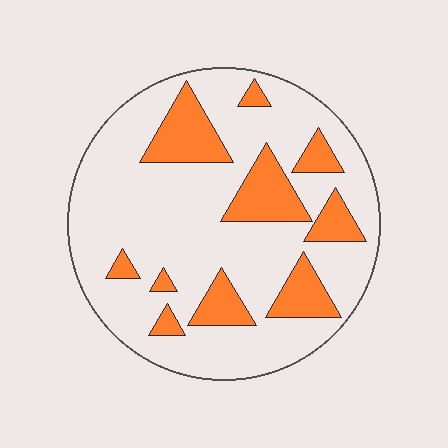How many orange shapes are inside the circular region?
10.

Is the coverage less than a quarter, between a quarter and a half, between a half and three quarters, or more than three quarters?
Less than a quarter.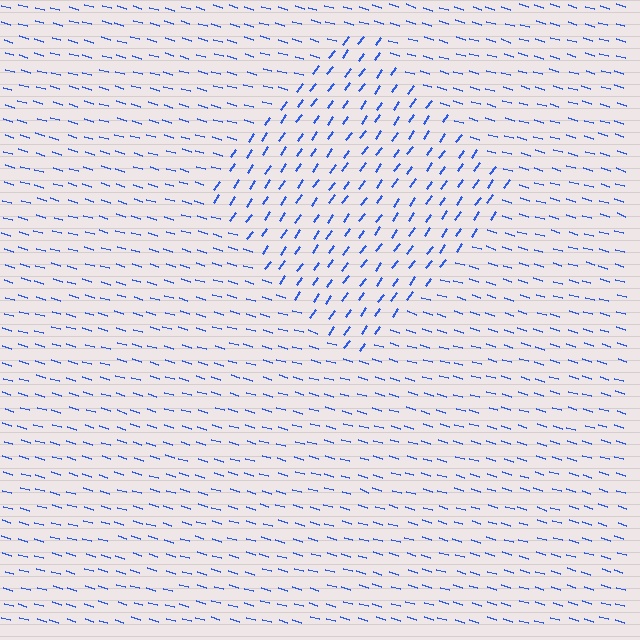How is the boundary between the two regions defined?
The boundary is defined purely by a change in line orientation (approximately 71 degrees difference). All lines are the same color and thickness.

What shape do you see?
I see a diamond.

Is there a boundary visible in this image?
Yes, there is a texture boundary formed by a change in line orientation.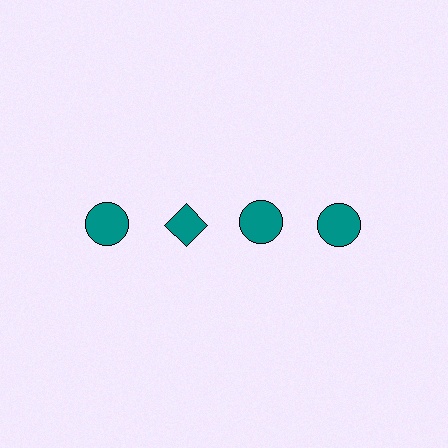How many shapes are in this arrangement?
There are 4 shapes arranged in a grid pattern.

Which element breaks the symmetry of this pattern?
The teal diamond in the top row, second from left column breaks the symmetry. All other shapes are teal circles.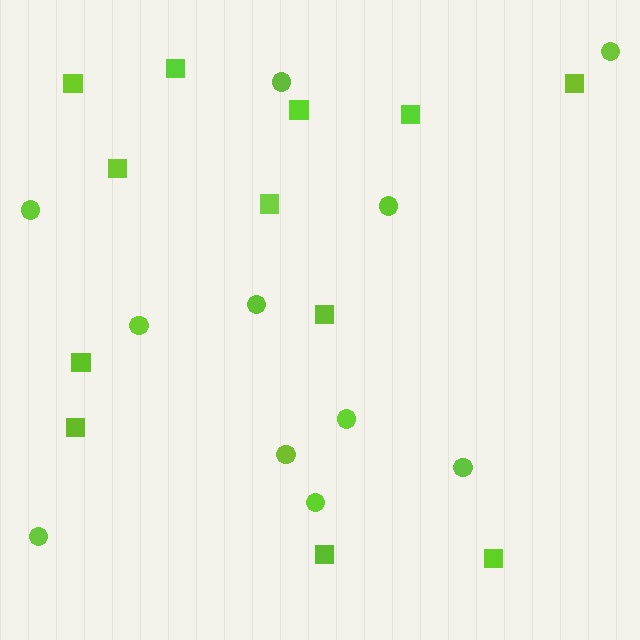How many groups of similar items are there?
There are 2 groups: one group of squares (12) and one group of circles (11).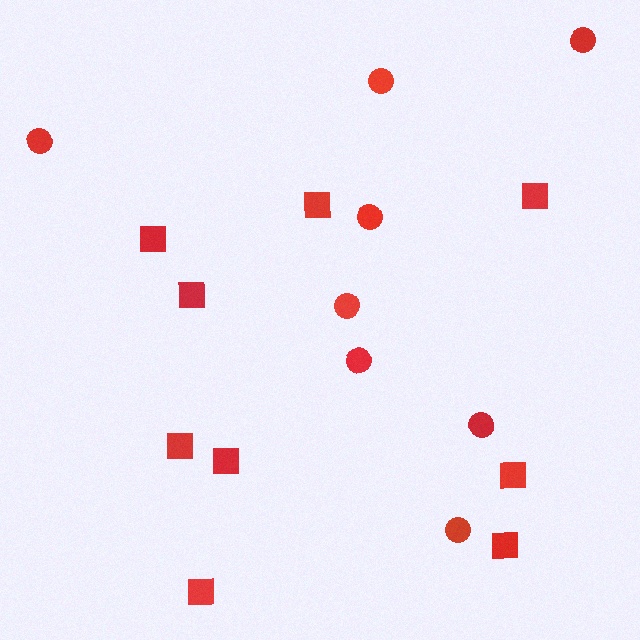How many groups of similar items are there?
There are 2 groups: one group of circles (8) and one group of squares (9).